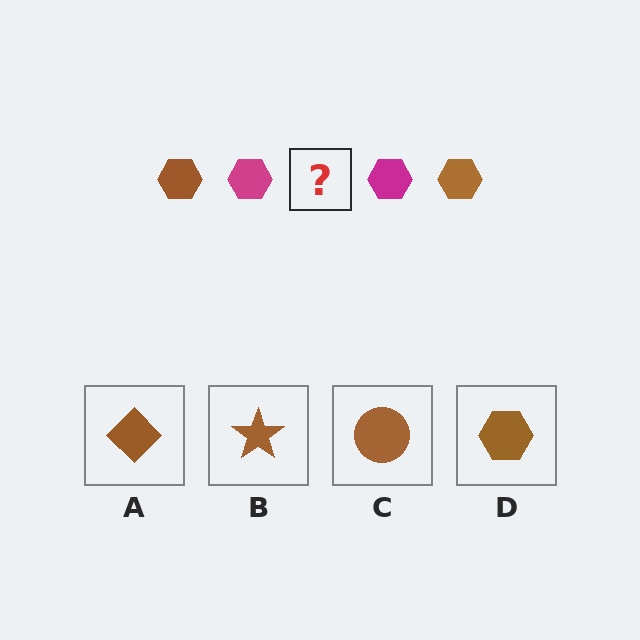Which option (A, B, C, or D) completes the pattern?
D.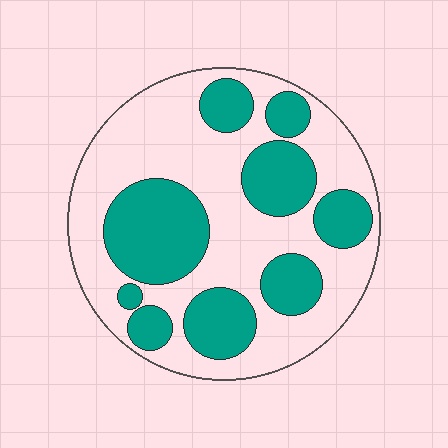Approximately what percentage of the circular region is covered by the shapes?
Approximately 40%.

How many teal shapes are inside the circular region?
9.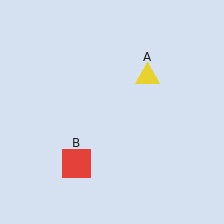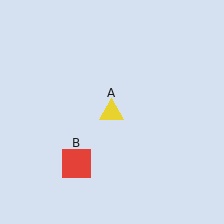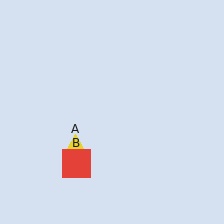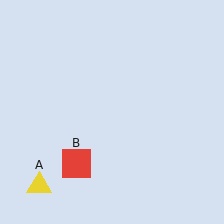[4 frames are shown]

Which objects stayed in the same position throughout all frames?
Red square (object B) remained stationary.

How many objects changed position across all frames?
1 object changed position: yellow triangle (object A).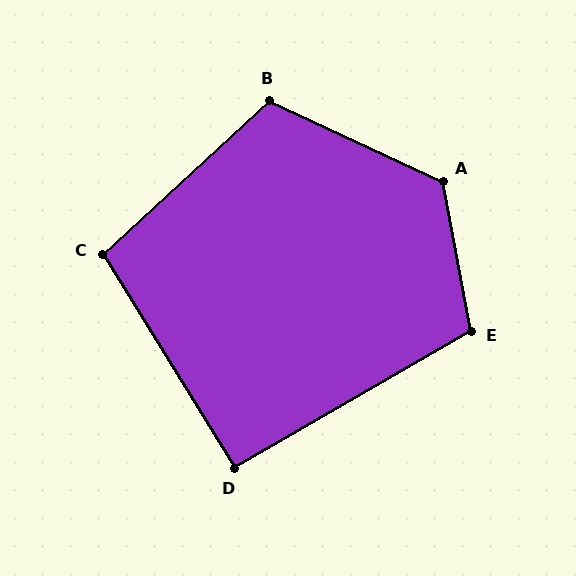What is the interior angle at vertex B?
Approximately 112 degrees (obtuse).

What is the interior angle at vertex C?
Approximately 101 degrees (obtuse).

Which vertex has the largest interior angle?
A, at approximately 125 degrees.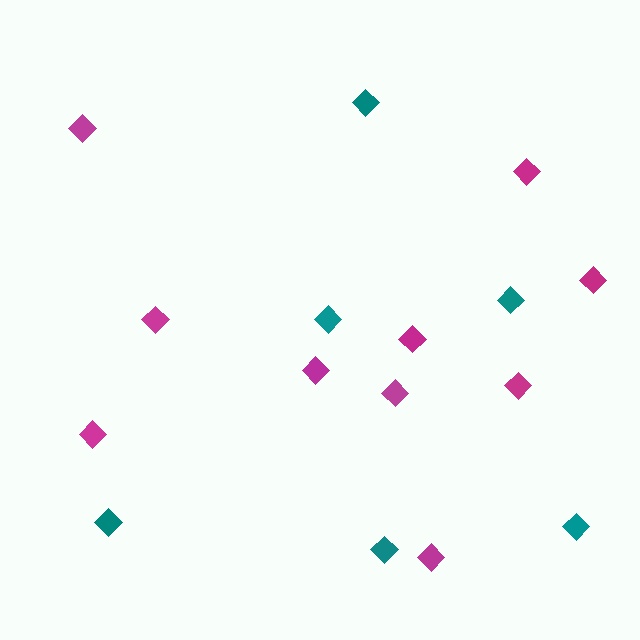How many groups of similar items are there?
There are 2 groups: one group of teal diamonds (6) and one group of magenta diamonds (10).